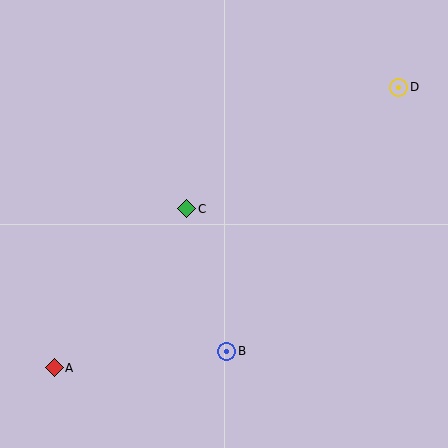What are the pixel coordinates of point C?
Point C is at (187, 209).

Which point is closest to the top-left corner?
Point C is closest to the top-left corner.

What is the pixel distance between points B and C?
The distance between B and C is 148 pixels.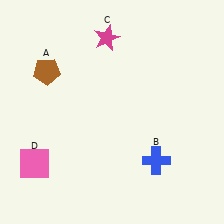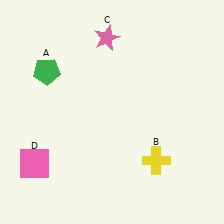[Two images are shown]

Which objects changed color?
A changed from brown to green. B changed from blue to yellow. C changed from magenta to pink.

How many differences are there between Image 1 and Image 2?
There are 3 differences between the two images.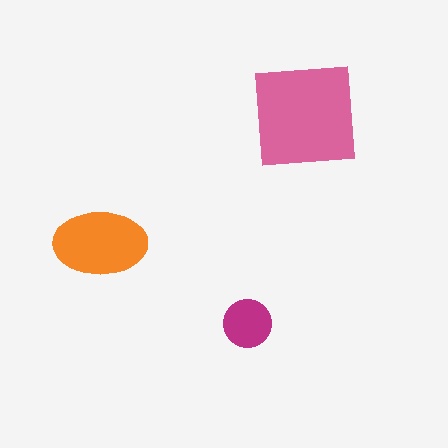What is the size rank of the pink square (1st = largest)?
1st.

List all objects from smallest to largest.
The magenta circle, the orange ellipse, the pink square.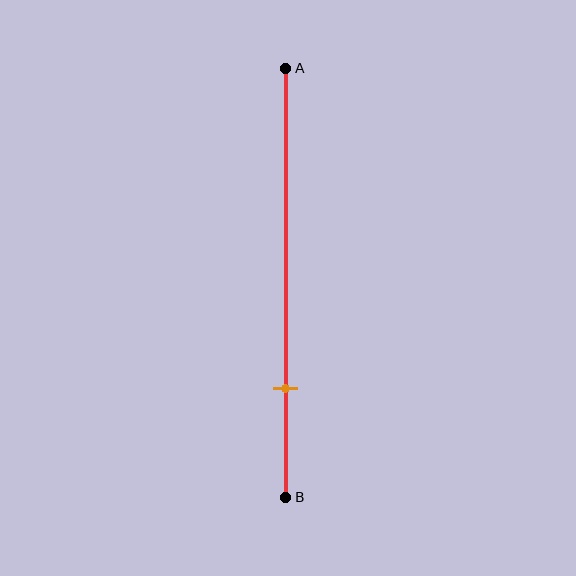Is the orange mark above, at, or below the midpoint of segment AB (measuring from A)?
The orange mark is below the midpoint of segment AB.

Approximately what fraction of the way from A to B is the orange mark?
The orange mark is approximately 75% of the way from A to B.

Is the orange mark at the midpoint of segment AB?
No, the mark is at about 75% from A, not at the 50% midpoint.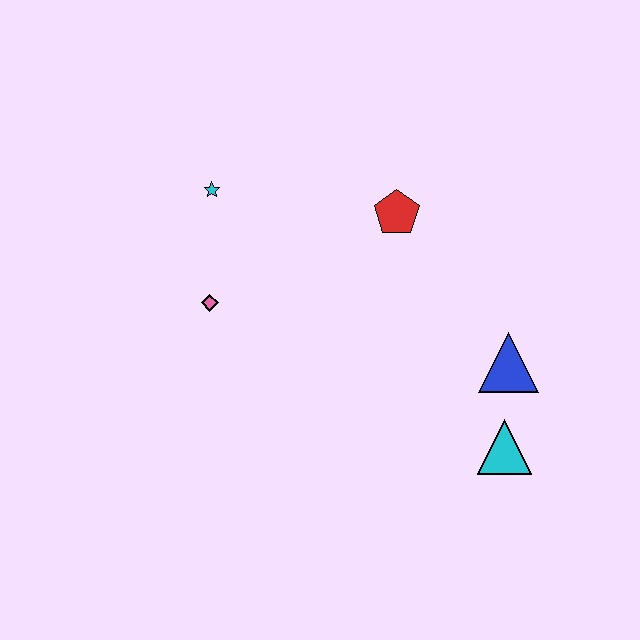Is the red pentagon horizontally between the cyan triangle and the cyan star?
Yes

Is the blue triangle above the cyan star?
No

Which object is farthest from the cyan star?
The cyan triangle is farthest from the cyan star.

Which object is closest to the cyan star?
The pink diamond is closest to the cyan star.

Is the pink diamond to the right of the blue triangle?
No